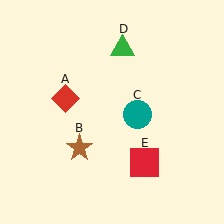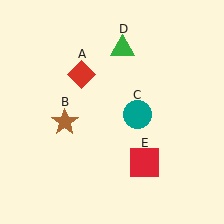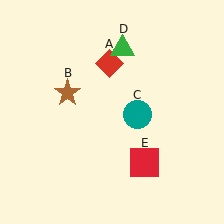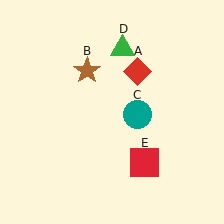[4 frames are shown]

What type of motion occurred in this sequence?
The red diamond (object A), brown star (object B) rotated clockwise around the center of the scene.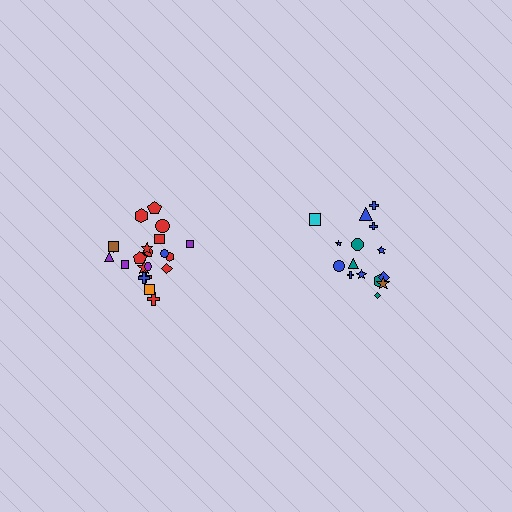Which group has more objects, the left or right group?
The left group.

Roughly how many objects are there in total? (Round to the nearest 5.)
Roughly 35 objects in total.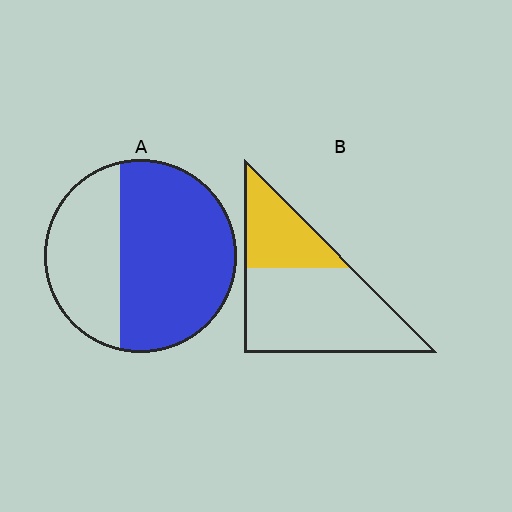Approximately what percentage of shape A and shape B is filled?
A is approximately 65% and B is approximately 30%.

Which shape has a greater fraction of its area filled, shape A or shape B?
Shape A.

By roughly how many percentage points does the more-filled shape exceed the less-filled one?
By roughly 30 percentage points (A over B).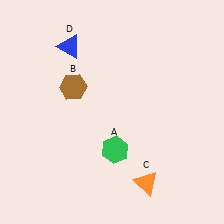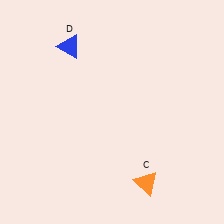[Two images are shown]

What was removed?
The green hexagon (A), the brown hexagon (B) were removed in Image 2.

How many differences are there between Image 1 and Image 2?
There are 2 differences between the two images.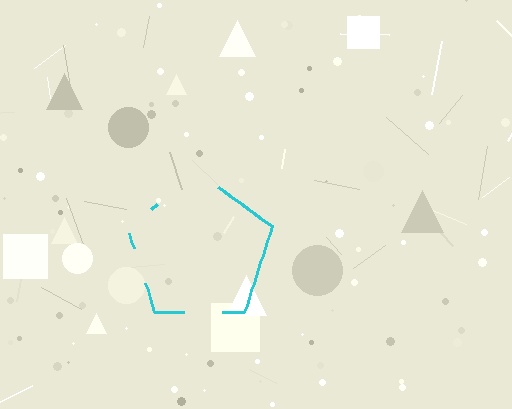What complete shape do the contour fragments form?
The contour fragments form a pentagon.